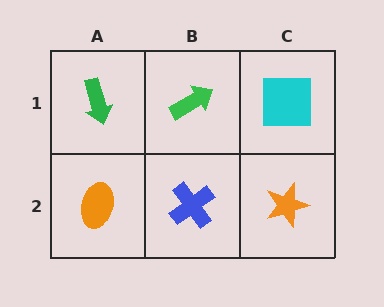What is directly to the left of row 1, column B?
A green arrow.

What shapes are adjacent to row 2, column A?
A green arrow (row 1, column A), a blue cross (row 2, column B).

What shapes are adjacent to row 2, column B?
A green arrow (row 1, column B), an orange ellipse (row 2, column A), an orange star (row 2, column C).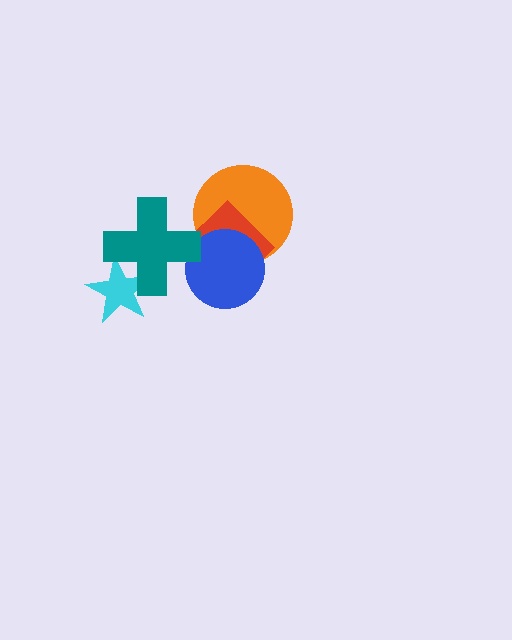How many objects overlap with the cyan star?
1 object overlaps with the cyan star.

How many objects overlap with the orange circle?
2 objects overlap with the orange circle.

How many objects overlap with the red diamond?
3 objects overlap with the red diamond.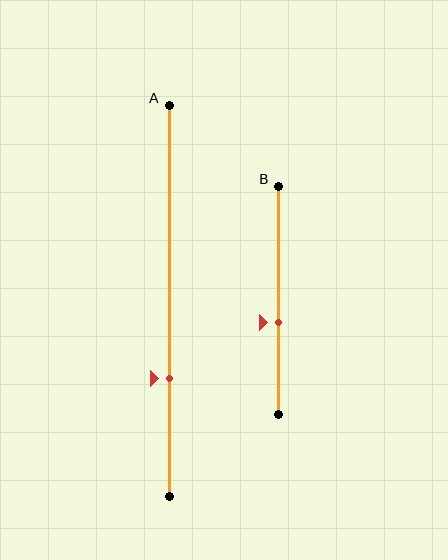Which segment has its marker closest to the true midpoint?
Segment B has its marker closest to the true midpoint.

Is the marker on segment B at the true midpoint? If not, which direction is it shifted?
No, the marker on segment B is shifted downward by about 10% of the segment length.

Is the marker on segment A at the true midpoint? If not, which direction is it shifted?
No, the marker on segment A is shifted downward by about 20% of the segment length.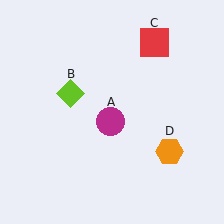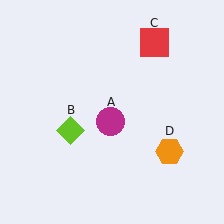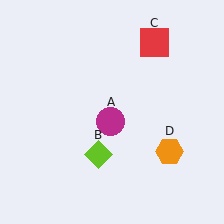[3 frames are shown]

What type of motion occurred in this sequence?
The lime diamond (object B) rotated counterclockwise around the center of the scene.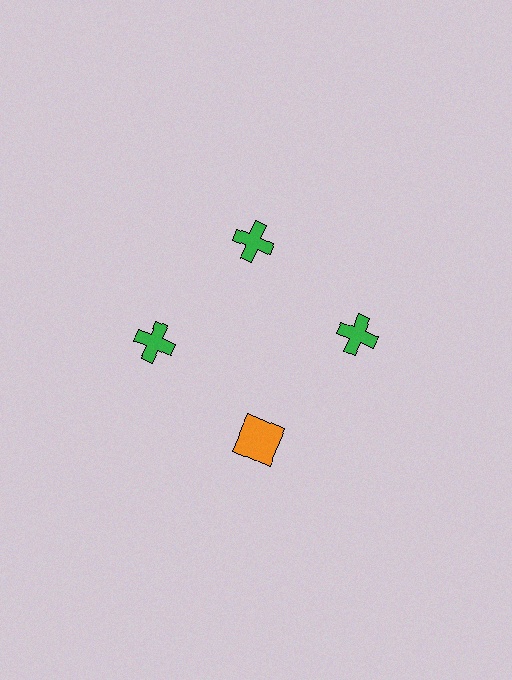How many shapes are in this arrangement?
There are 4 shapes arranged in a ring pattern.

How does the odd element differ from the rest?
It differs in both color (orange instead of green) and shape (square instead of cross).